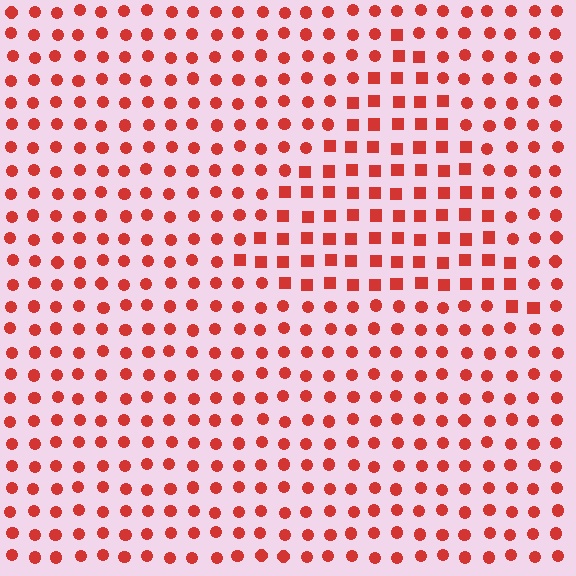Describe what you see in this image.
The image is filled with small red elements arranged in a uniform grid. A triangle-shaped region contains squares, while the surrounding area contains circles. The boundary is defined purely by the change in element shape.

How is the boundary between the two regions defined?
The boundary is defined by a change in element shape: squares inside vs. circles outside. All elements share the same color and spacing.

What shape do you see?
I see a triangle.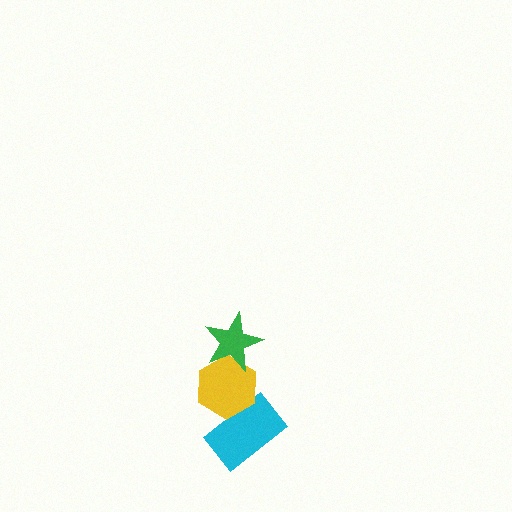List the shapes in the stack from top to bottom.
From top to bottom: the green star, the yellow hexagon, the cyan rectangle.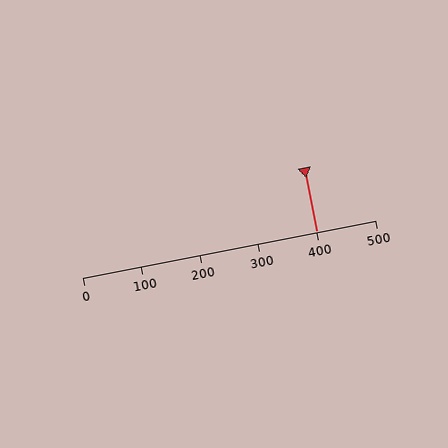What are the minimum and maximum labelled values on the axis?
The axis runs from 0 to 500.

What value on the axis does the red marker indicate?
The marker indicates approximately 400.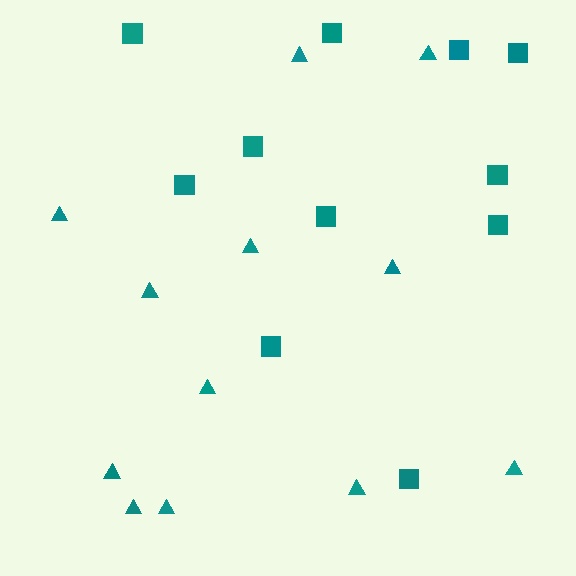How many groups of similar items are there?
There are 2 groups: one group of squares (11) and one group of triangles (12).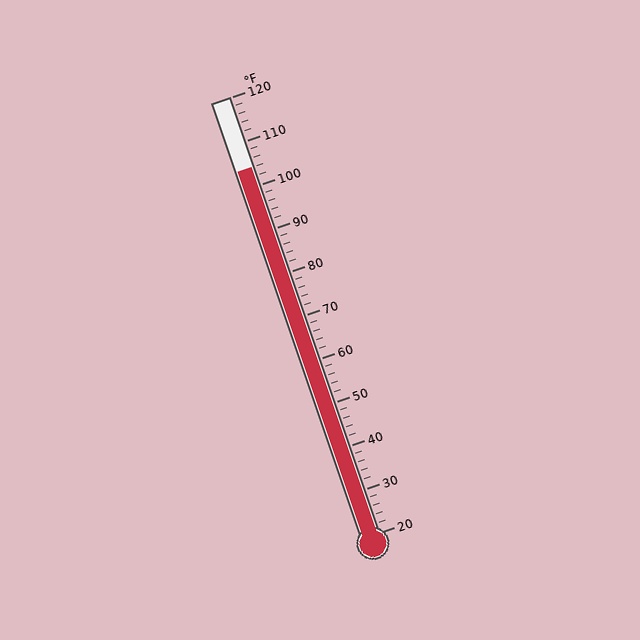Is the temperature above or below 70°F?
The temperature is above 70°F.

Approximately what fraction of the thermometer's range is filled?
The thermometer is filled to approximately 85% of its range.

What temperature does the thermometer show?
The thermometer shows approximately 104°F.